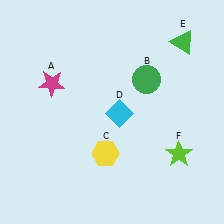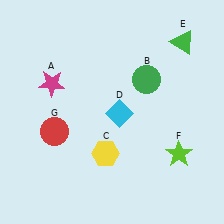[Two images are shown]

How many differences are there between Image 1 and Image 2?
There is 1 difference between the two images.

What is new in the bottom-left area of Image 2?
A red circle (G) was added in the bottom-left area of Image 2.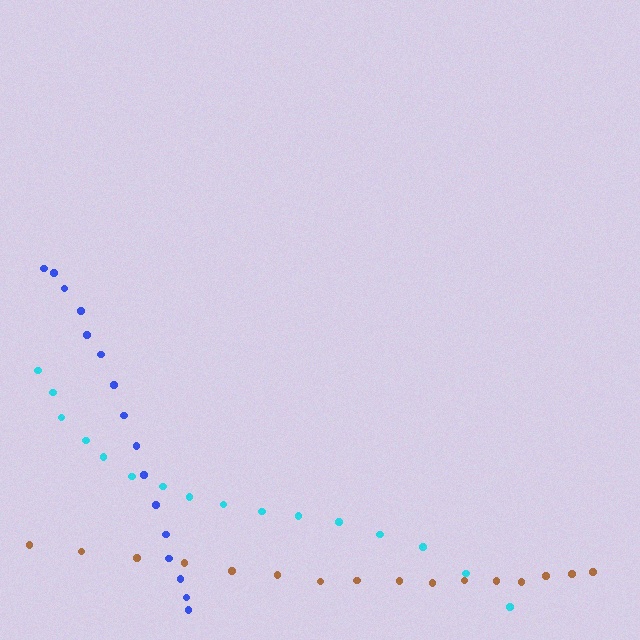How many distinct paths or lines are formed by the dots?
There are 3 distinct paths.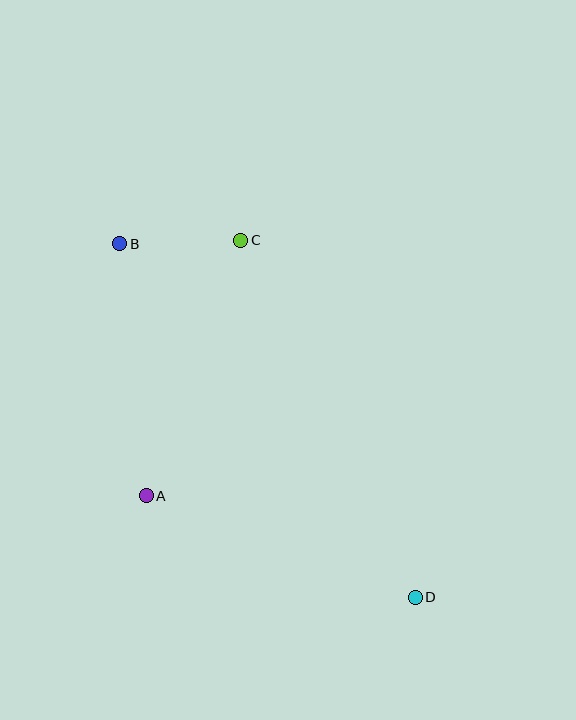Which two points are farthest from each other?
Points B and D are farthest from each other.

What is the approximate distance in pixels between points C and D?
The distance between C and D is approximately 397 pixels.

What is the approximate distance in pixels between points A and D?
The distance between A and D is approximately 287 pixels.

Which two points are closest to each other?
Points B and C are closest to each other.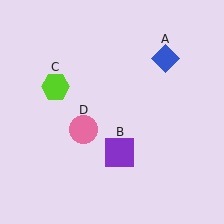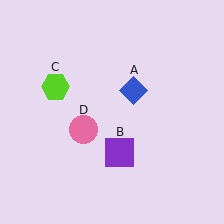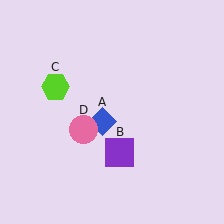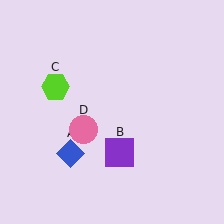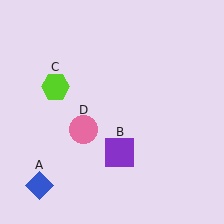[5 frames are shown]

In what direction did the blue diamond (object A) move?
The blue diamond (object A) moved down and to the left.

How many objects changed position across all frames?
1 object changed position: blue diamond (object A).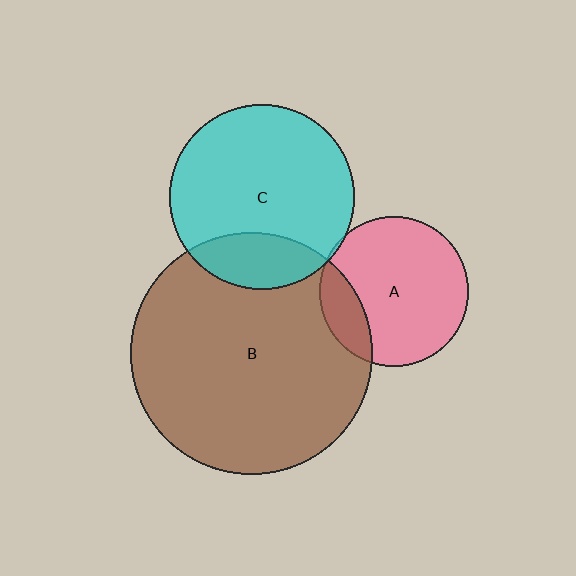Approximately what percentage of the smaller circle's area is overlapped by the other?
Approximately 20%.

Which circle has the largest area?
Circle B (brown).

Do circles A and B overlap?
Yes.